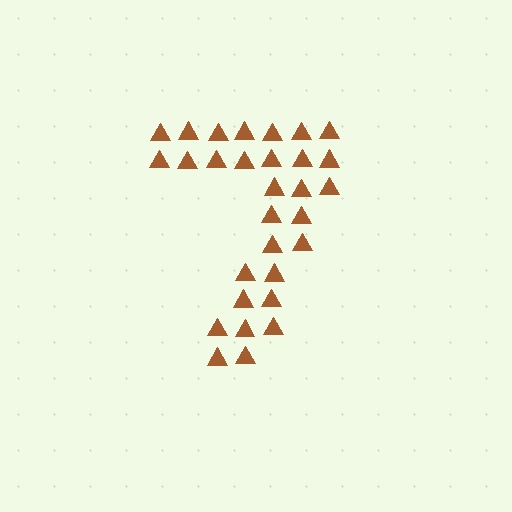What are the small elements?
The small elements are triangles.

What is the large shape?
The large shape is the digit 7.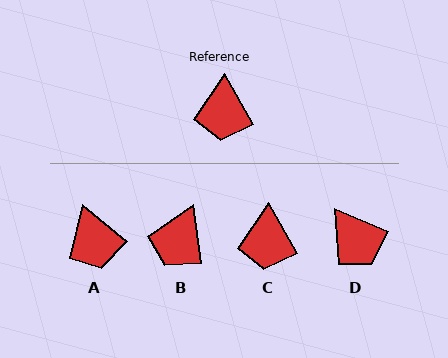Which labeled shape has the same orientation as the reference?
C.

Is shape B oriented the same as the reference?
No, it is off by about 22 degrees.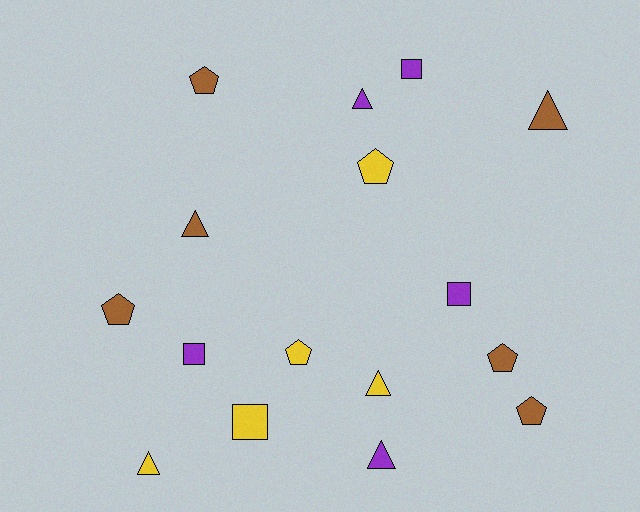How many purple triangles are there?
There are 2 purple triangles.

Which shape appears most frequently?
Triangle, with 6 objects.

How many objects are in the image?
There are 16 objects.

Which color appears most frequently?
Brown, with 6 objects.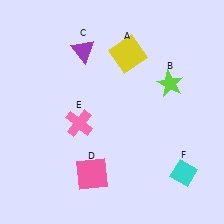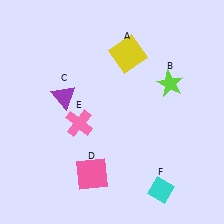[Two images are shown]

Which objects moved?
The objects that moved are: the purple triangle (C), the cyan diamond (F).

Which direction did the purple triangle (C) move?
The purple triangle (C) moved down.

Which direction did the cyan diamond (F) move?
The cyan diamond (F) moved left.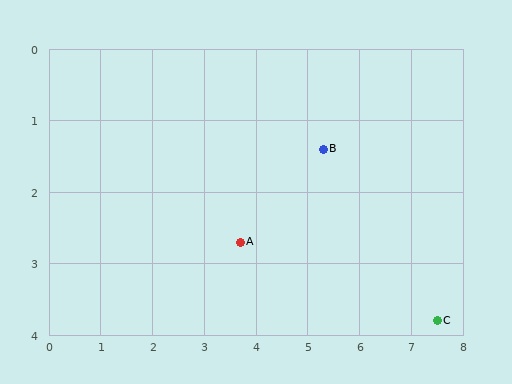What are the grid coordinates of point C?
Point C is at approximately (7.5, 3.8).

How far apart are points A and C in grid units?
Points A and C are about 4.0 grid units apart.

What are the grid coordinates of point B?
Point B is at approximately (5.3, 1.4).